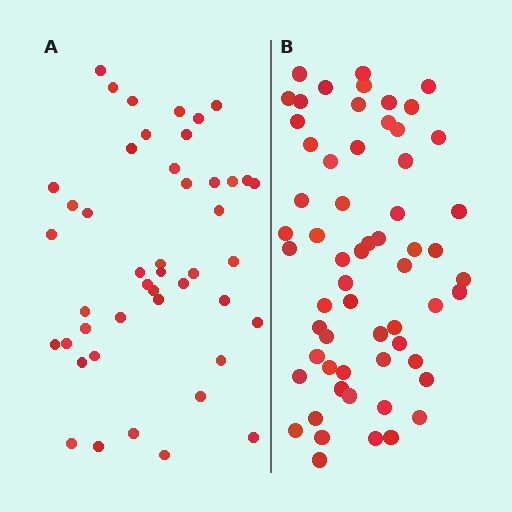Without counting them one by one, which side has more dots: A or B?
Region B (the right region) has more dots.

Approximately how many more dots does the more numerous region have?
Region B has approximately 15 more dots than region A.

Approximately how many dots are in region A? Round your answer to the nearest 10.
About 40 dots. (The exact count is 45, which rounds to 40.)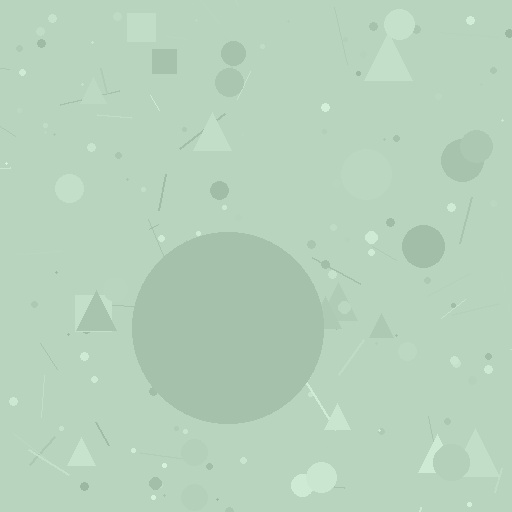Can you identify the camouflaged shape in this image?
The camouflaged shape is a circle.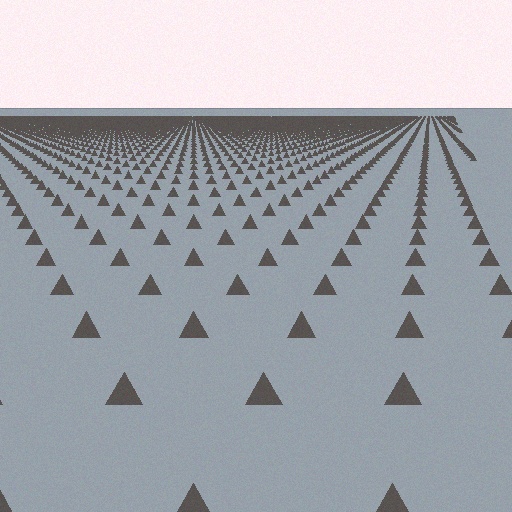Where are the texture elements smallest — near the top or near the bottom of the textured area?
Near the top.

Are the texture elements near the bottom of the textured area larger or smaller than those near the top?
Larger. Near the bottom, elements are closer to the viewer and appear at a bigger on-screen size.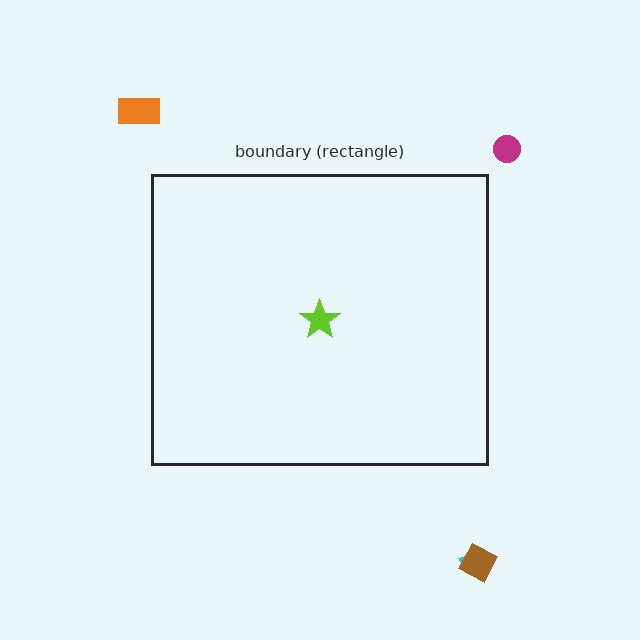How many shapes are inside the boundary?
1 inside, 4 outside.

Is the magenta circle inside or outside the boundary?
Outside.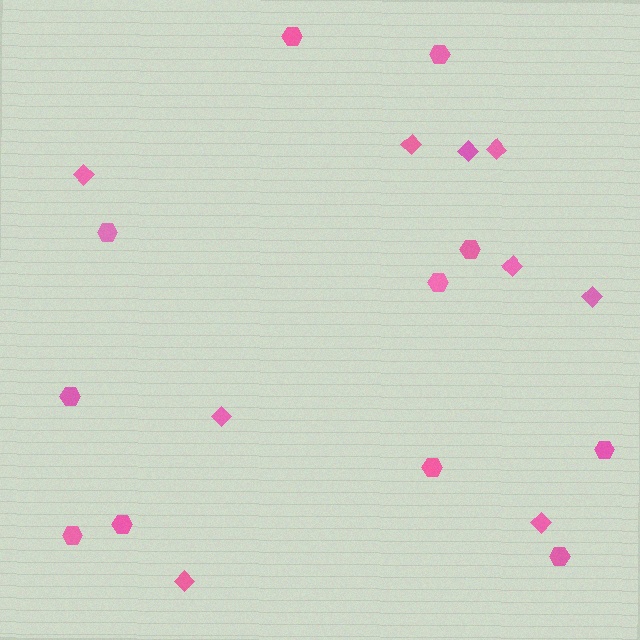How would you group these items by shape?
There are 2 groups: one group of diamonds (9) and one group of hexagons (11).